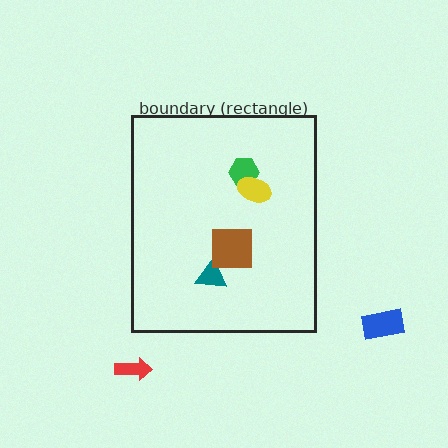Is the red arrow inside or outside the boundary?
Outside.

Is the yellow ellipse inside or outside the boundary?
Inside.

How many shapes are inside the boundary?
4 inside, 2 outside.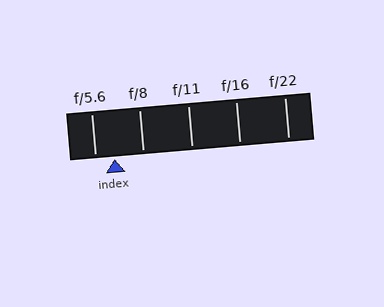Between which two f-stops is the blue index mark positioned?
The index mark is between f/5.6 and f/8.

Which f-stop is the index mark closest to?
The index mark is closest to f/5.6.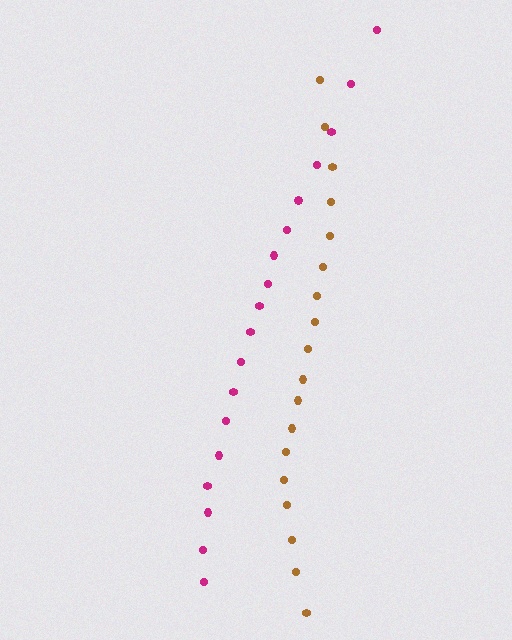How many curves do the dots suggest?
There are 2 distinct paths.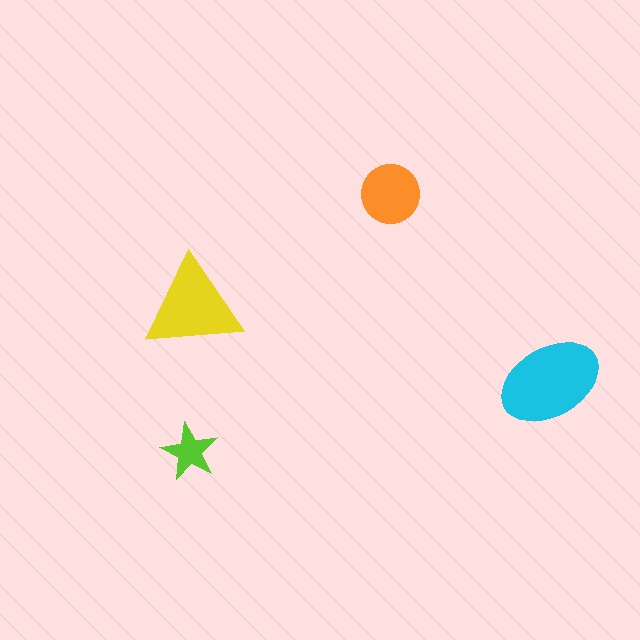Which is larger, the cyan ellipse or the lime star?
The cyan ellipse.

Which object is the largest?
The cyan ellipse.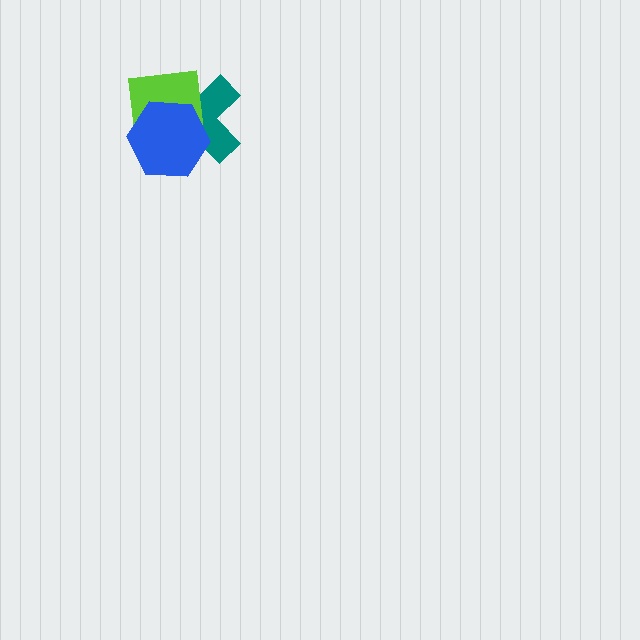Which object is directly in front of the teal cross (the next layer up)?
The lime square is directly in front of the teal cross.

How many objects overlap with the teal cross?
2 objects overlap with the teal cross.